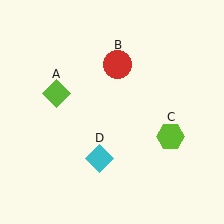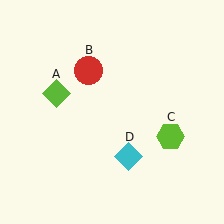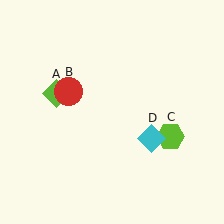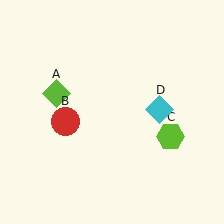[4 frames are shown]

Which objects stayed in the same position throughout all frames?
Lime diamond (object A) and lime hexagon (object C) remained stationary.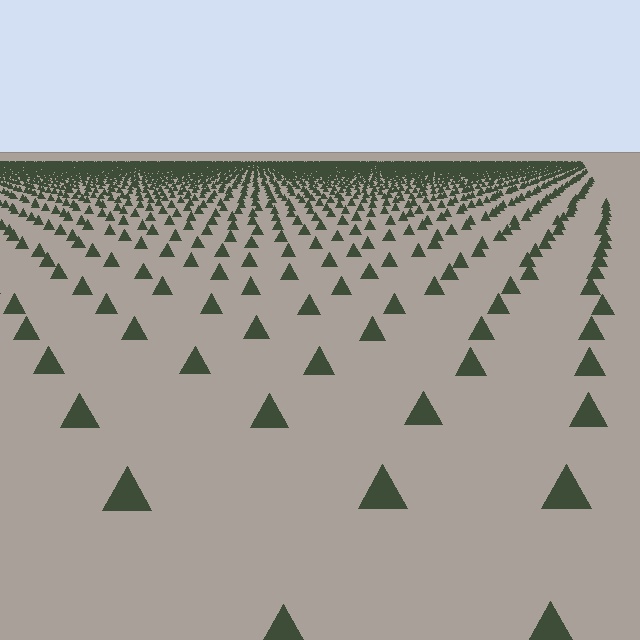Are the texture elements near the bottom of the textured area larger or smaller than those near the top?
Larger. Near the bottom, elements are closer to the viewer and appear at a bigger on-screen size.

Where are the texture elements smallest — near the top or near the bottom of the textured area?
Near the top.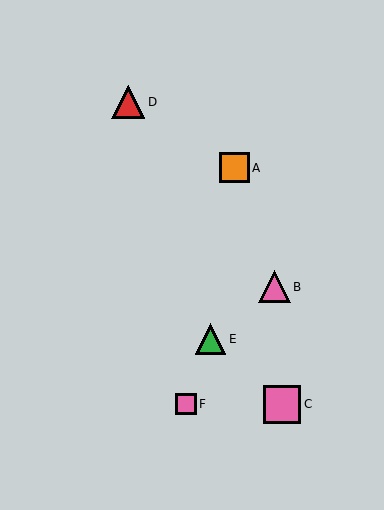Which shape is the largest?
The pink square (labeled C) is the largest.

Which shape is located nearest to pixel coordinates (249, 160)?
The orange square (labeled A) at (234, 168) is nearest to that location.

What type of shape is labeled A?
Shape A is an orange square.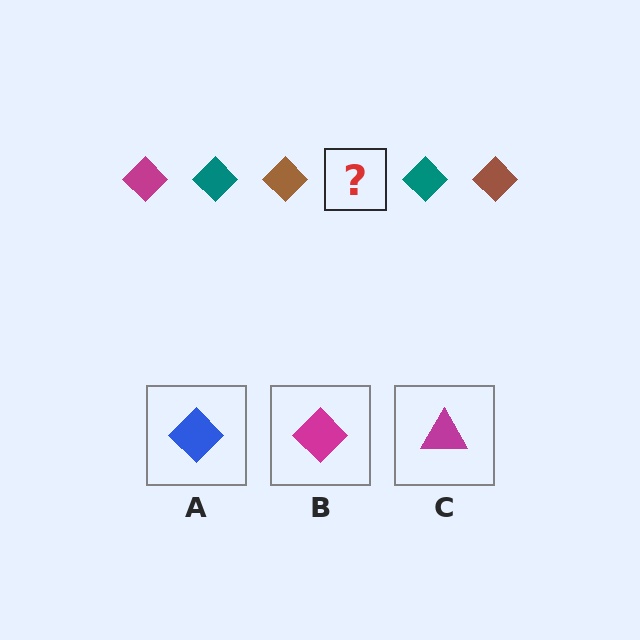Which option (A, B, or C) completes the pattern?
B.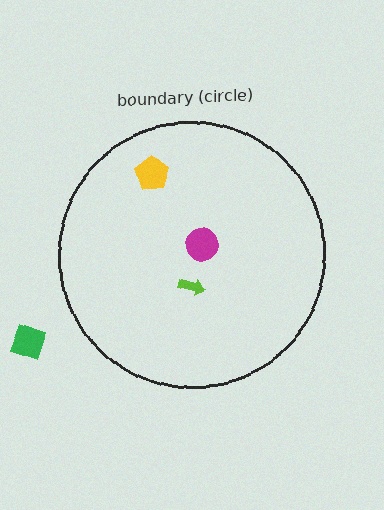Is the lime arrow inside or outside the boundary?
Inside.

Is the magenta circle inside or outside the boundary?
Inside.